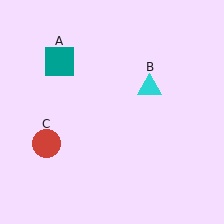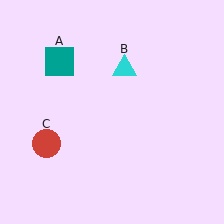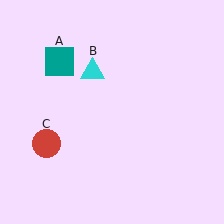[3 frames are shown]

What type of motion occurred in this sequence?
The cyan triangle (object B) rotated counterclockwise around the center of the scene.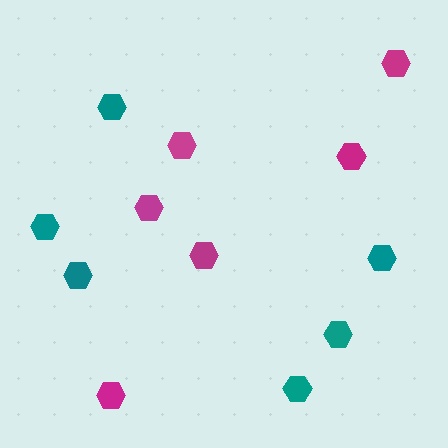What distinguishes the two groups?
There are 2 groups: one group of teal hexagons (6) and one group of magenta hexagons (6).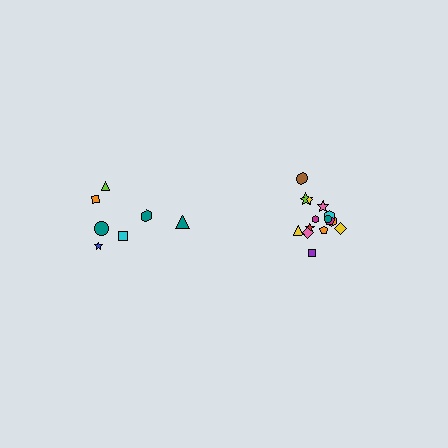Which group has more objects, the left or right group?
The right group.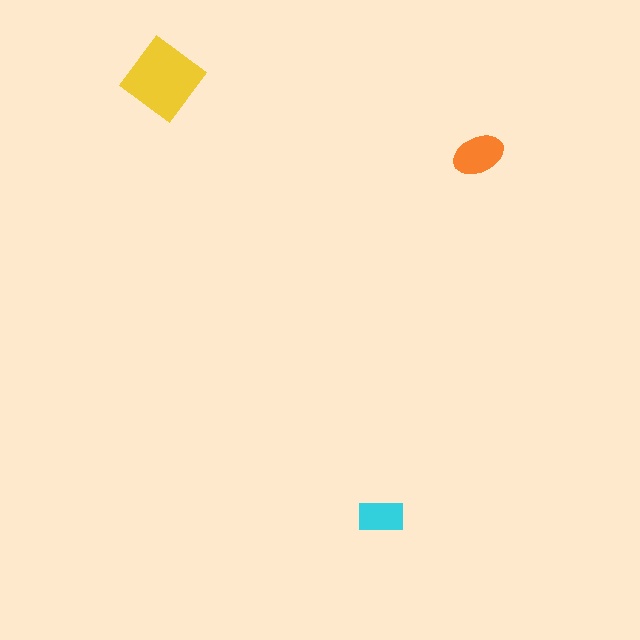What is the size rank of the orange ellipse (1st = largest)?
2nd.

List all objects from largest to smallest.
The yellow diamond, the orange ellipse, the cyan rectangle.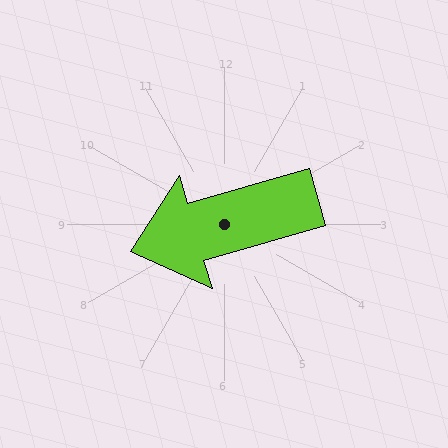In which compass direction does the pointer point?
West.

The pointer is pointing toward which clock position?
Roughly 8 o'clock.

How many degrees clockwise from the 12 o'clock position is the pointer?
Approximately 254 degrees.